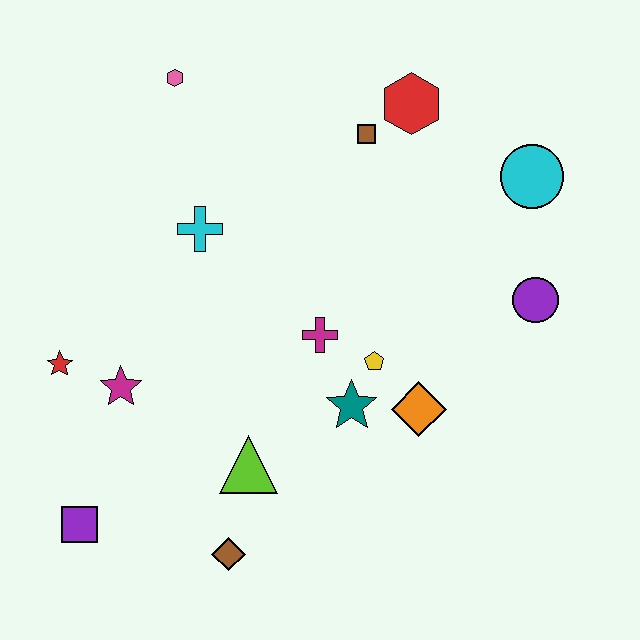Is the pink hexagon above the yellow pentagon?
Yes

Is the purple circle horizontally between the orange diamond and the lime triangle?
No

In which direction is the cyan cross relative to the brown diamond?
The cyan cross is above the brown diamond.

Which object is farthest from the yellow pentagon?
The pink hexagon is farthest from the yellow pentagon.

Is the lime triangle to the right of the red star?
Yes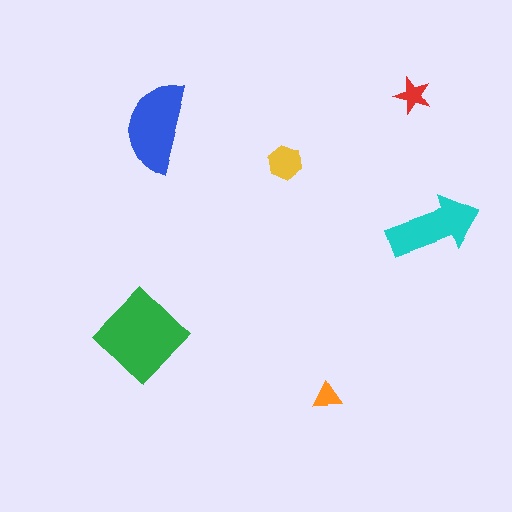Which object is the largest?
The green diamond.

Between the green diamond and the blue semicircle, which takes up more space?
The green diamond.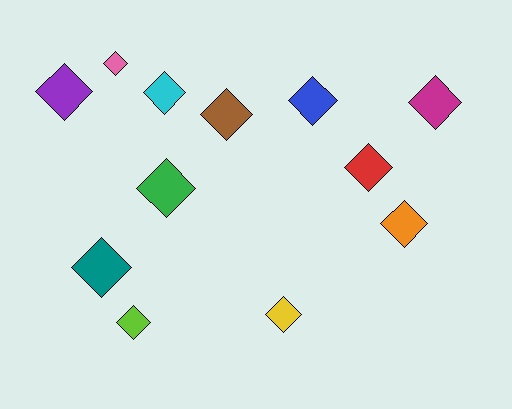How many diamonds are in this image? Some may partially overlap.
There are 12 diamonds.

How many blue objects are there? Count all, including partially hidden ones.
There is 1 blue object.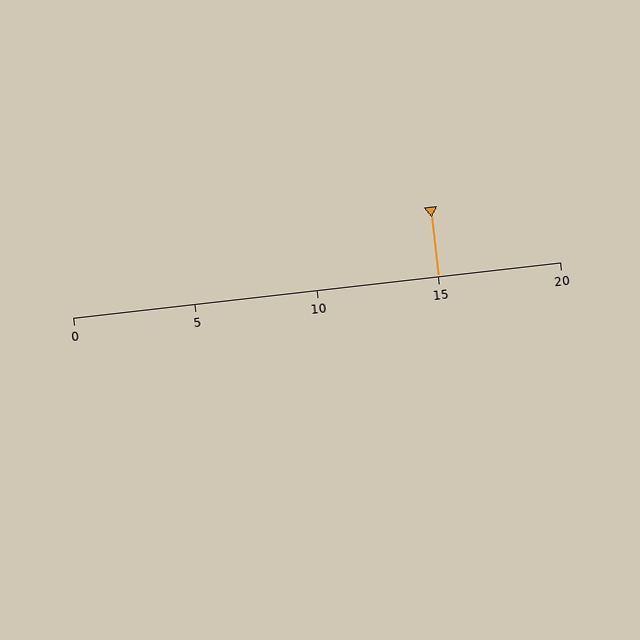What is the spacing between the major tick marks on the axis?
The major ticks are spaced 5 apart.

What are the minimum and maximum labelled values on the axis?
The axis runs from 0 to 20.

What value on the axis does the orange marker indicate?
The marker indicates approximately 15.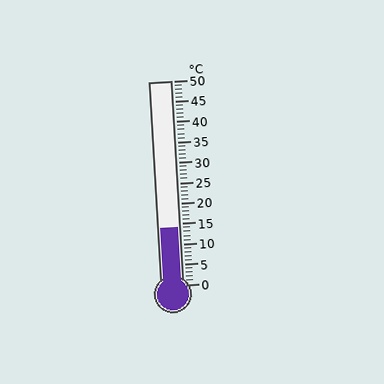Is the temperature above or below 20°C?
The temperature is below 20°C.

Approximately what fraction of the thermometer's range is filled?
The thermometer is filled to approximately 30% of its range.